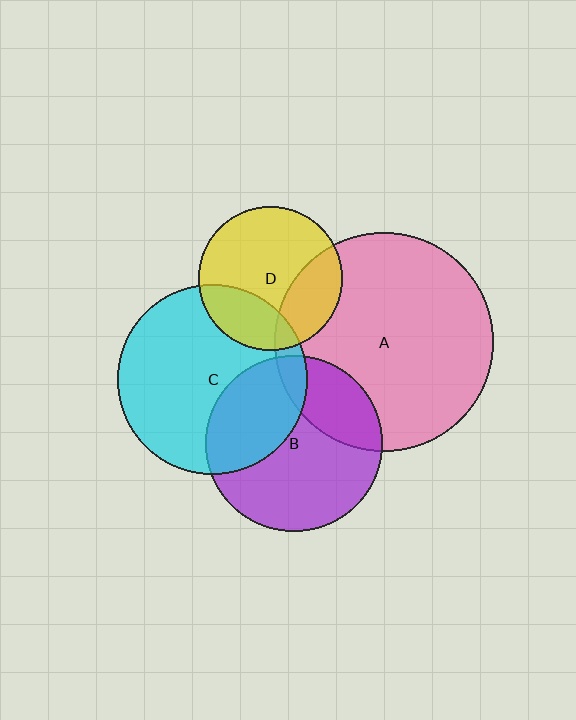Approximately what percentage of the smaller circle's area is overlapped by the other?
Approximately 25%.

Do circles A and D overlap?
Yes.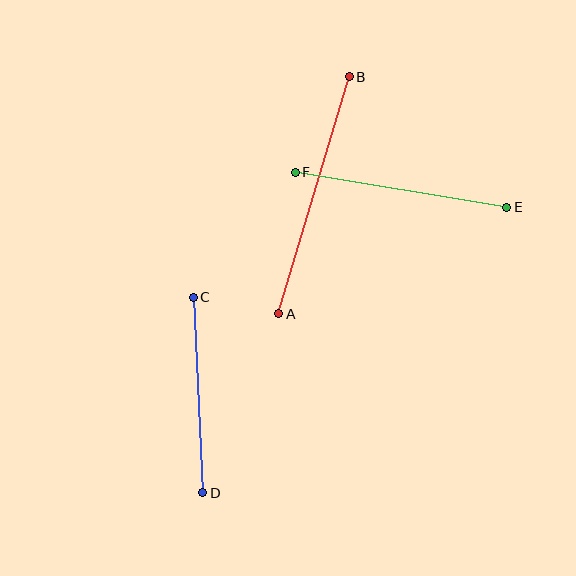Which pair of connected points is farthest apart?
Points A and B are farthest apart.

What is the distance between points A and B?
The distance is approximately 247 pixels.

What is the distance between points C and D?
The distance is approximately 196 pixels.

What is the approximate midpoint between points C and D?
The midpoint is at approximately (198, 395) pixels.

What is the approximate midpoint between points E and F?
The midpoint is at approximately (401, 190) pixels.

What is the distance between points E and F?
The distance is approximately 214 pixels.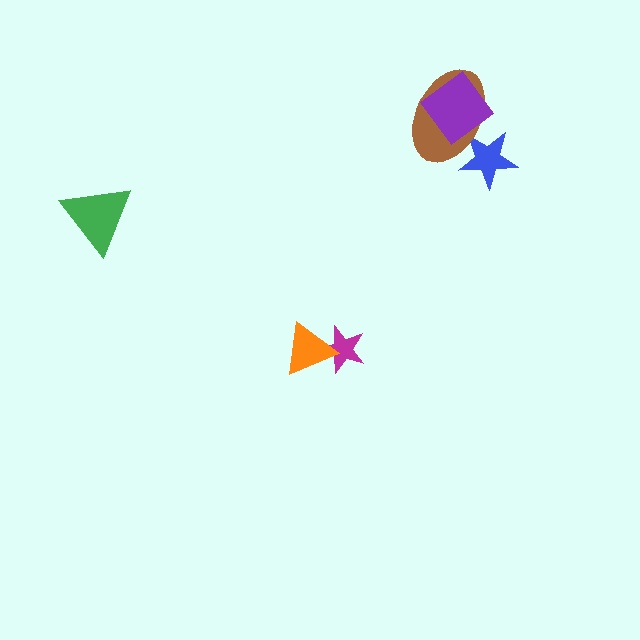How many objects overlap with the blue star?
1 object overlaps with the blue star.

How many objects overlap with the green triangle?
0 objects overlap with the green triangle.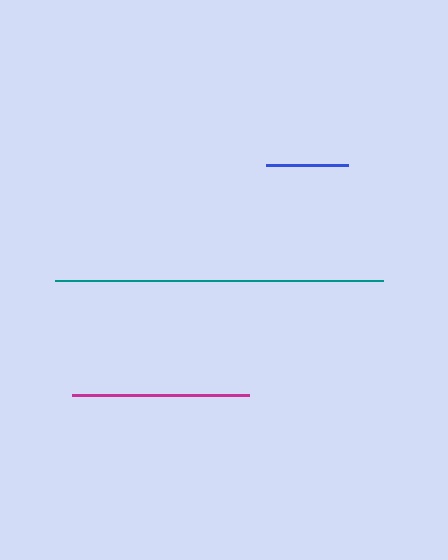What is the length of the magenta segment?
The magenta segment is approximately 176 pixels long.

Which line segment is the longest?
The teal line is the longest at approximately 328 pixels.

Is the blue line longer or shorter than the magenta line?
The magenta line is longer than the blue line.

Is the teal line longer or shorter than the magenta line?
The teal line is longer than the magenta line.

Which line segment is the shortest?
The blue line is the shortest at approximately 82 pixels.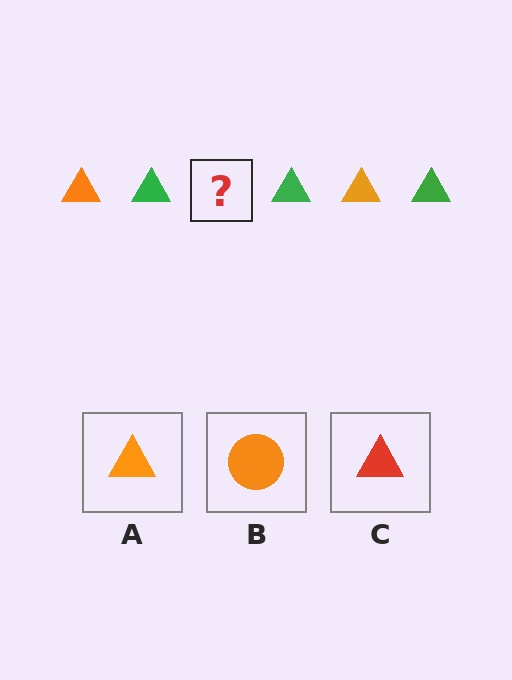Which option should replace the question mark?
Option A.